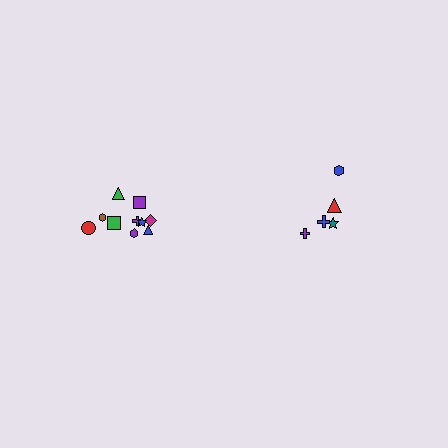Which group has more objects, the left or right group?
The left group.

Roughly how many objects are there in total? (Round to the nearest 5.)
Roughly 15 objects in total.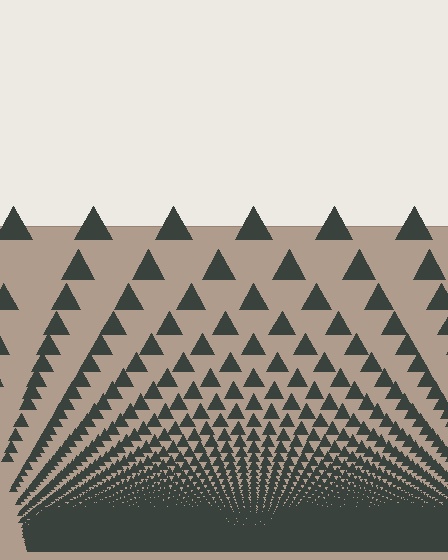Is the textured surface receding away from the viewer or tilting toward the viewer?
The surface appears to tilt toward the viewer. Texture elements get larger and sparser toward the top.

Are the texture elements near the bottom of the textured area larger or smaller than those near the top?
Smaller. The gradient is inverted — elements near the bottom are smaller and denser.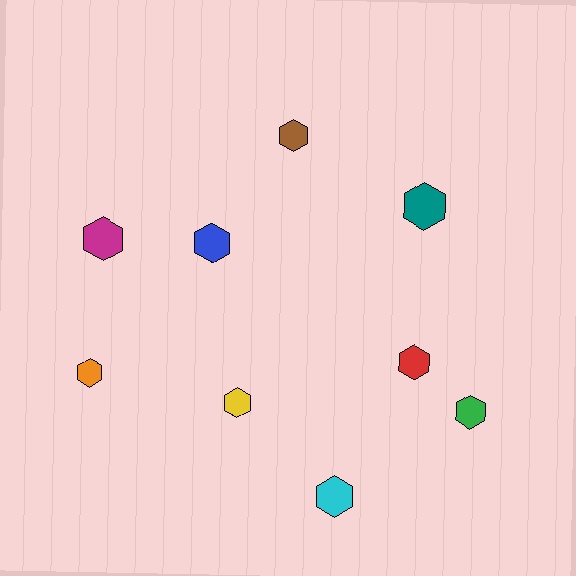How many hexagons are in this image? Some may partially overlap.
There are 9 hexagons.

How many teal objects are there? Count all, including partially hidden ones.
There is 1 teal object.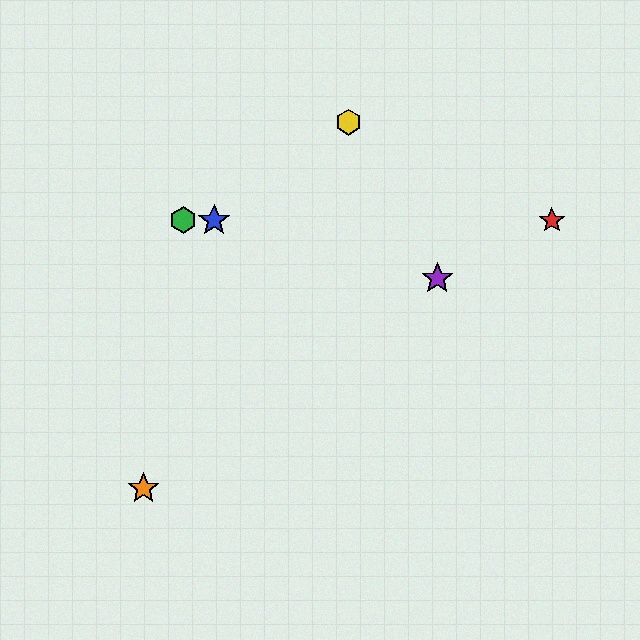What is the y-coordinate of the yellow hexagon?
The yellow hexagon is at y≈122.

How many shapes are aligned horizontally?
3 shapes (the red star, the blue star, the green hexagon) are aligned horizontally.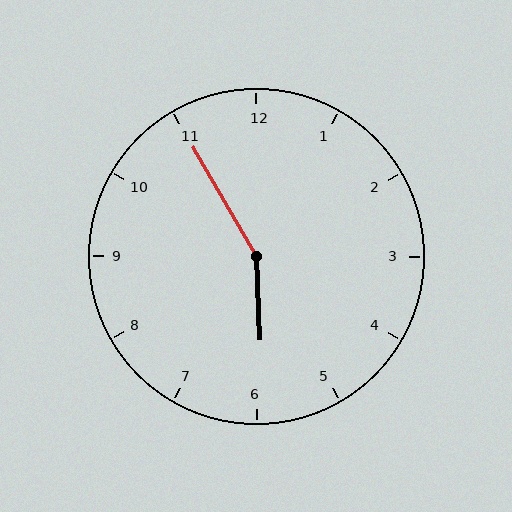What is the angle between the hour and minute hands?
Approximately 152 degrees.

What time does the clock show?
5:55.